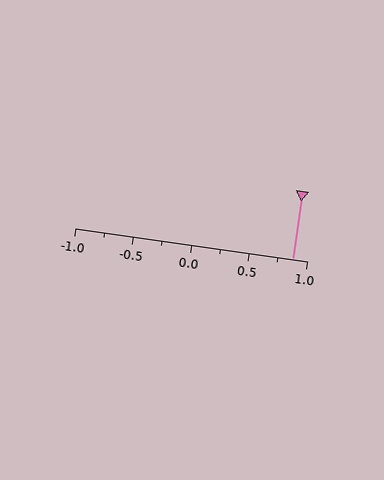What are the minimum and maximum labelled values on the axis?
The axis runs from -1.0 to 1.0.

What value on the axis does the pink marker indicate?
The marker indicates approximately 0.88.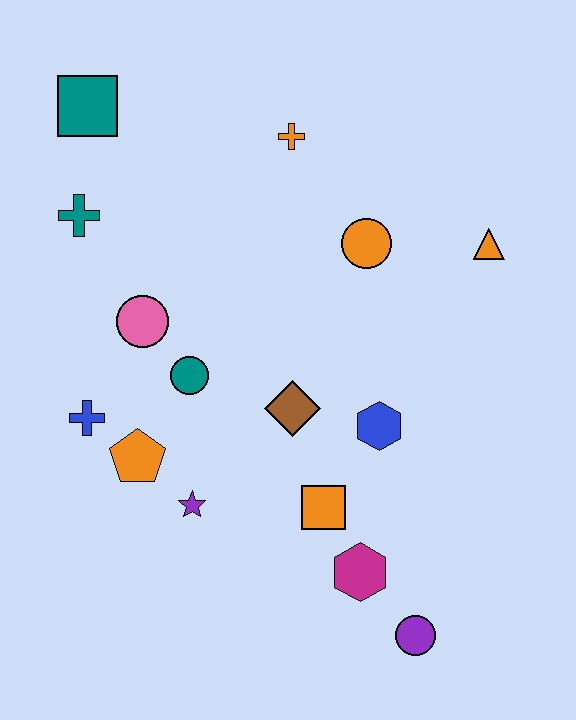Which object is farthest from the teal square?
The purple circle is farthest from the teal square.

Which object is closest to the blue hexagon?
The brown diamond is closest to the blue hexagon.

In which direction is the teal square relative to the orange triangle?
The teal square is to the left of the orange triangle.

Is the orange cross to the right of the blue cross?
Yes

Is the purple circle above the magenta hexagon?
No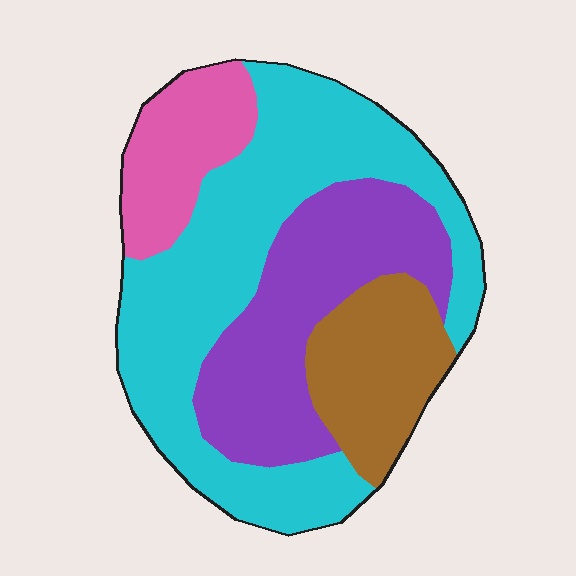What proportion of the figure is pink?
Pink takes up about one eighth (1/8) of the figure.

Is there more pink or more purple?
Purple.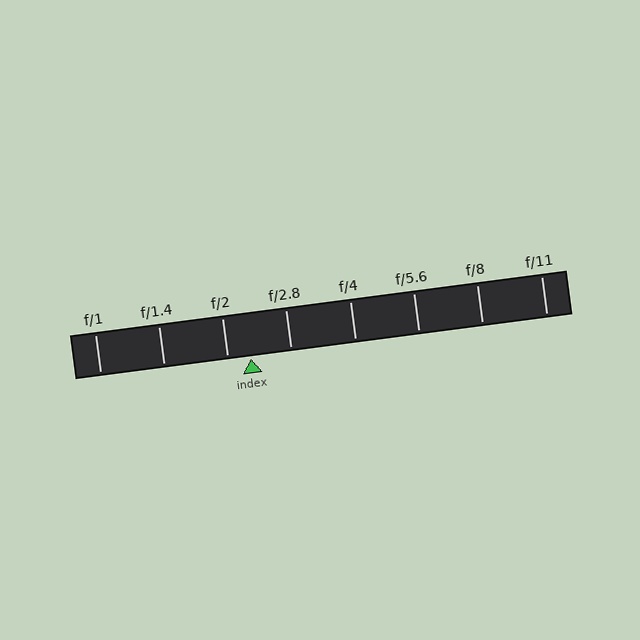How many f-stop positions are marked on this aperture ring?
There are 8 f-stop positions marked.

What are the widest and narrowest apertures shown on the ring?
The widest aperture shown is f/1 and the narrowest is f/11.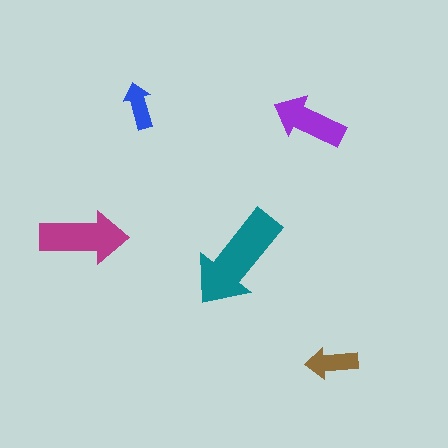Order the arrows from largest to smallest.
the teal one, the magenta one, the purple one, the brown one, the blue one.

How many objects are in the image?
There are 5 objects in the image.